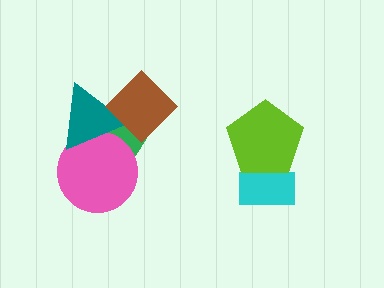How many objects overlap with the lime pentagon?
1 object overlaps with the lime pentagon.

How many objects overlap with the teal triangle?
3 objects overlap with the teal triangle.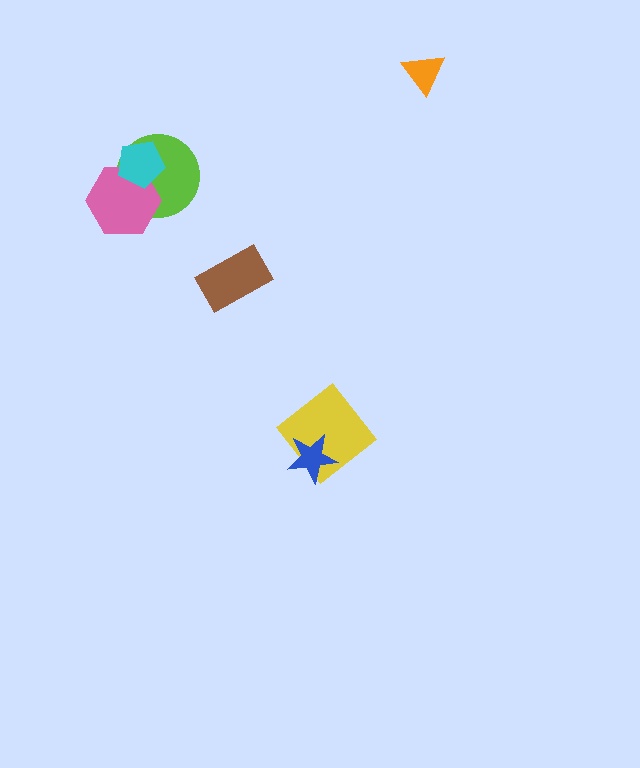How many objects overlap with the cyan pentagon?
2 objects overlap with the cyan pentagon.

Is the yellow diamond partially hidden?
Yes, it is partially covered by another shape.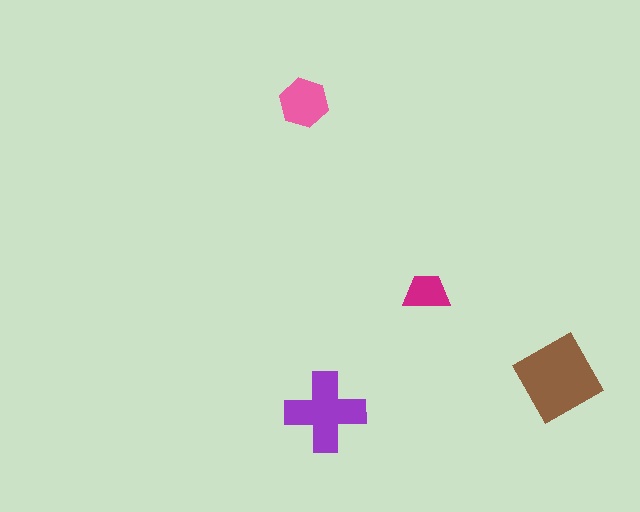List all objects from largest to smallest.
The brown diamond, the purple cross, the pink hexagon, the magenta trapezoid.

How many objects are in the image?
There are 4 objects in the image.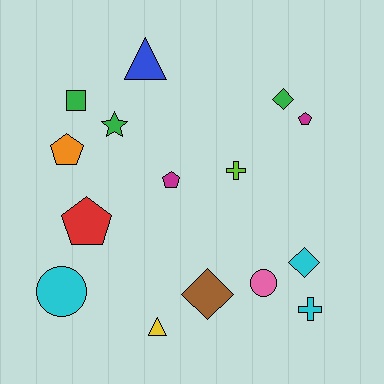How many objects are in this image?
There are 15 objects.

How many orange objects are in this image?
There is 1 orange object.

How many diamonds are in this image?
There are 3 diamonds.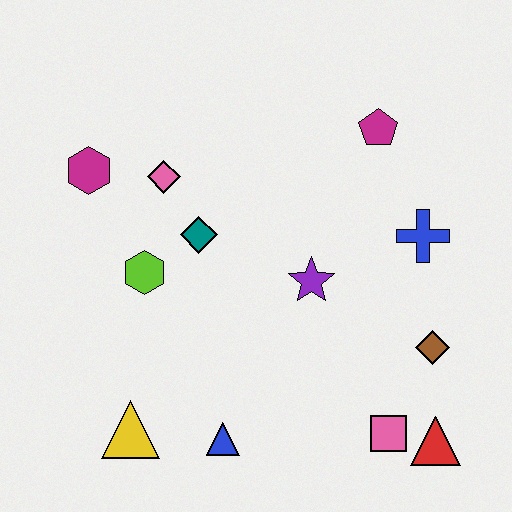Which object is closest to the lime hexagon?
The teal diamond is closest to the lime hexagon.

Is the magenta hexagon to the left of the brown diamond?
Yes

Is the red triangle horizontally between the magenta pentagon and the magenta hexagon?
No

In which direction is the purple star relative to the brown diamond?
The purple star is to the left of the brown diamond.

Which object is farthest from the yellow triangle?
The magenta pentagon is farthest from the yellow triangle.